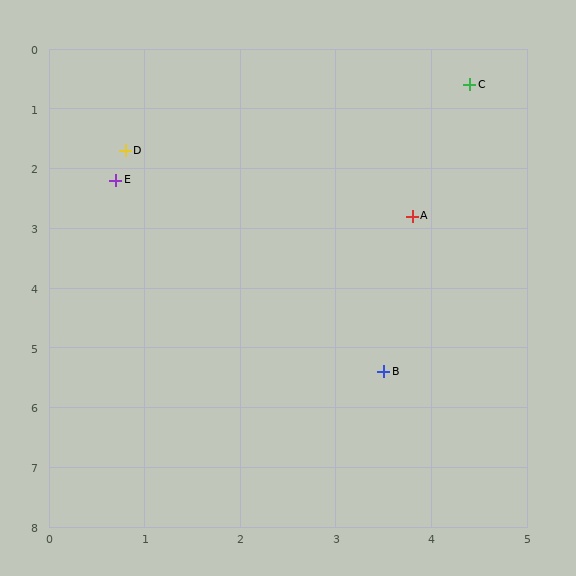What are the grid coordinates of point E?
Point E is at approximately (0.7, 2.2).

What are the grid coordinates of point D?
Point D is at approximately (0.8, 1.7).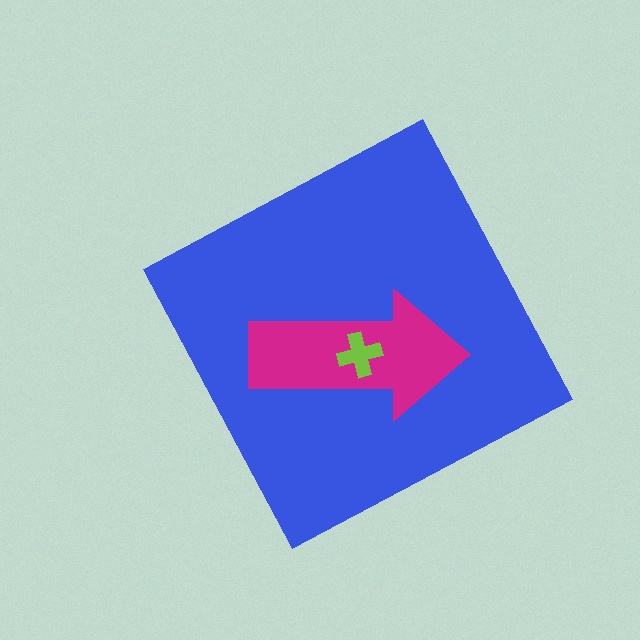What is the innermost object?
The lime cross.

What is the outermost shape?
The blue diamond.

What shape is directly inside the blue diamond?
The magenta arrow.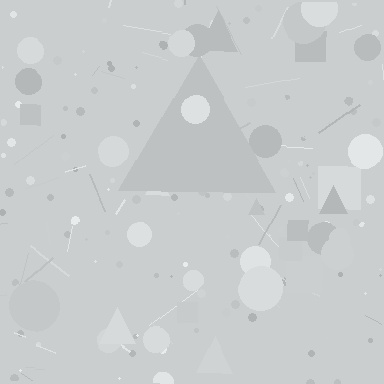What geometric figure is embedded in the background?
A triangle is embedded in the background.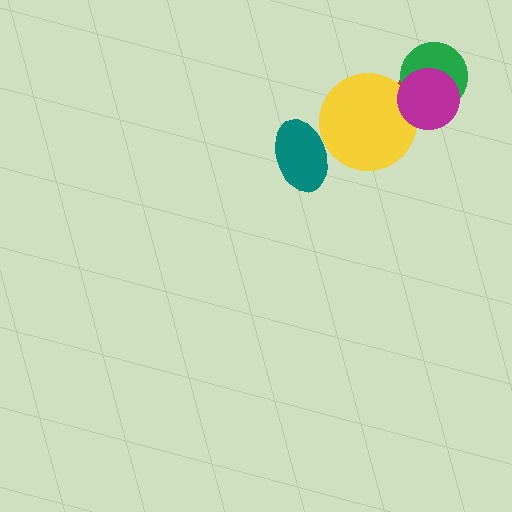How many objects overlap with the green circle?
2 objects overlap with the green circle.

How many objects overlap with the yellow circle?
3 objects overlap with the yellow circle.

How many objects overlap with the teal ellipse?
1 object overlaps with the teal ellipse.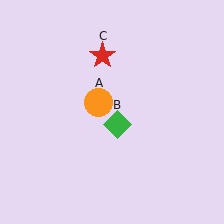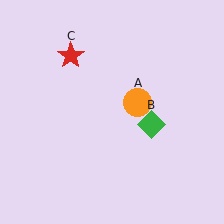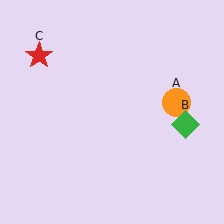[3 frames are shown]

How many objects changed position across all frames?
3 objects changed position: orange circle (object A), green diamond (object B), red star (object C).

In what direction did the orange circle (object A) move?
The orange circle (object A) moved right.